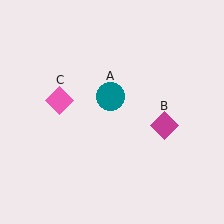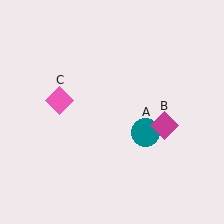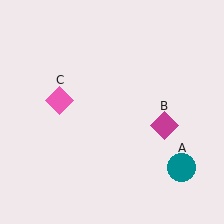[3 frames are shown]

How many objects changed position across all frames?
1 object changed position: teal circle (object A).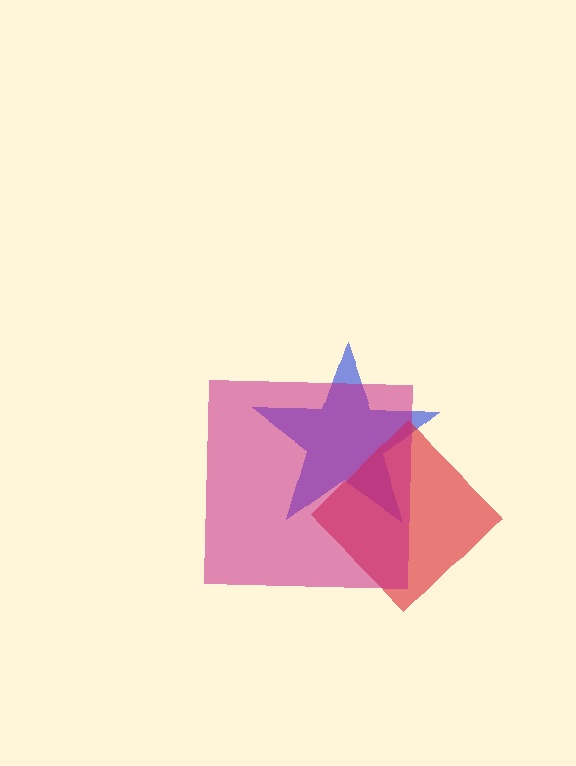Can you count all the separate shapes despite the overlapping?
Yes, there are 3 separate shapes.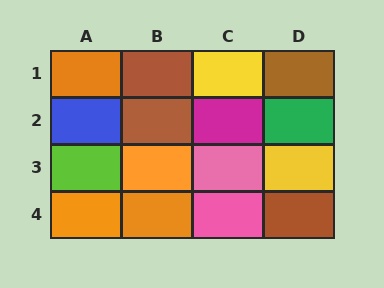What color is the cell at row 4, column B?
Orange.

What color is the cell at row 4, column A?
Orange.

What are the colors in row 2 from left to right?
Blue, brown, magenta, green.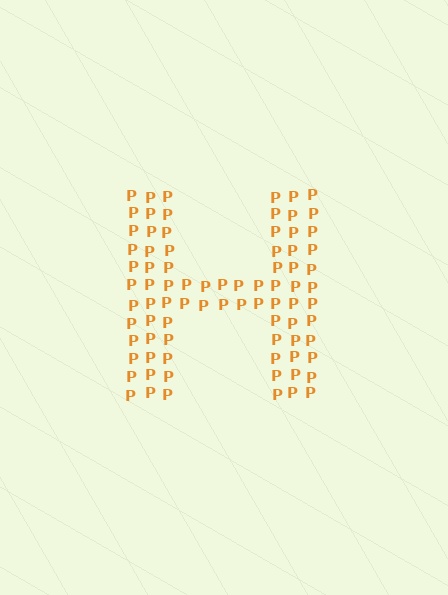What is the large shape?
The large shape is the letter H.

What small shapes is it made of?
It is made of small letter P's.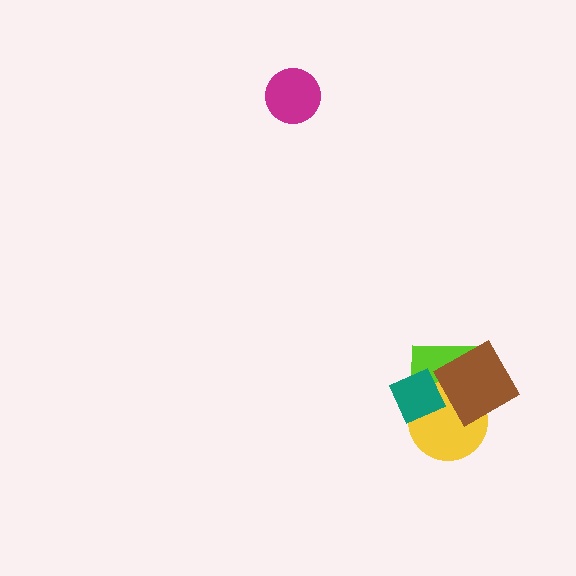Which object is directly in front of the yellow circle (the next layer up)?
The teal diamond is directly in front of the yellow circle.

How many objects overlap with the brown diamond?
3 objects overlap with the brown diamond.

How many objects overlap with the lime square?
3 objects overlap with the lime square.